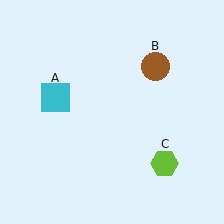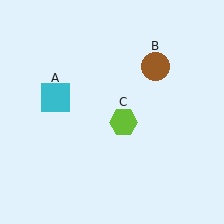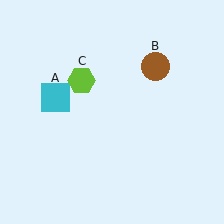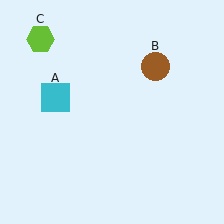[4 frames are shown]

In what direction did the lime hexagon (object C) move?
The lime hexagon (object C) moved up and to the left.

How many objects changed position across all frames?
1 object changed position: lime hexagon (object C).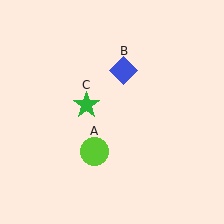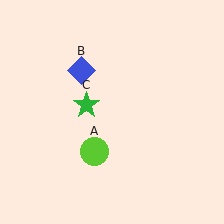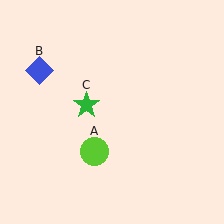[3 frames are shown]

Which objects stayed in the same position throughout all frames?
Lime circle (object A) and green star (object C) remained stationary.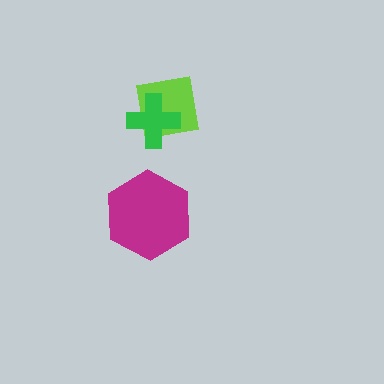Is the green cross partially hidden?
No, no other shape covers it.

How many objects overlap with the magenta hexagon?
0 objects overlap with the magenta hexagon.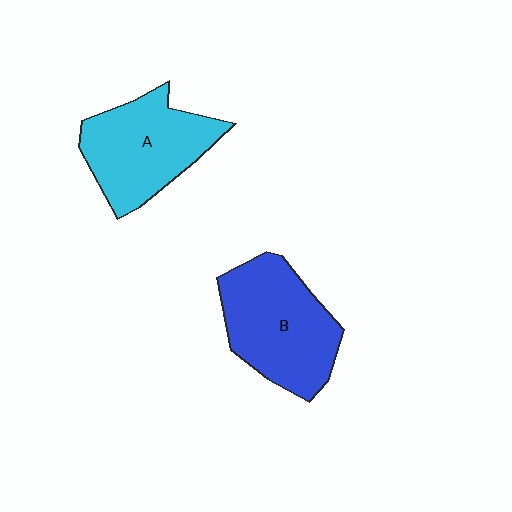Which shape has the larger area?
Shape B (blue).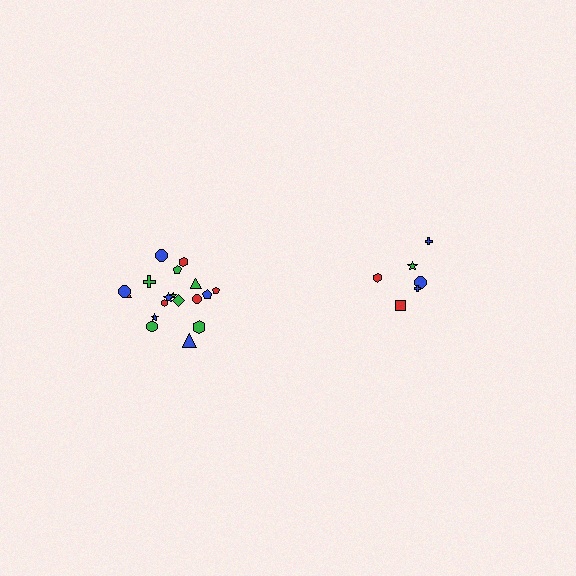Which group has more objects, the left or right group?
The left group.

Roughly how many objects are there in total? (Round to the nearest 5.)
Roughly 25 objects in total.